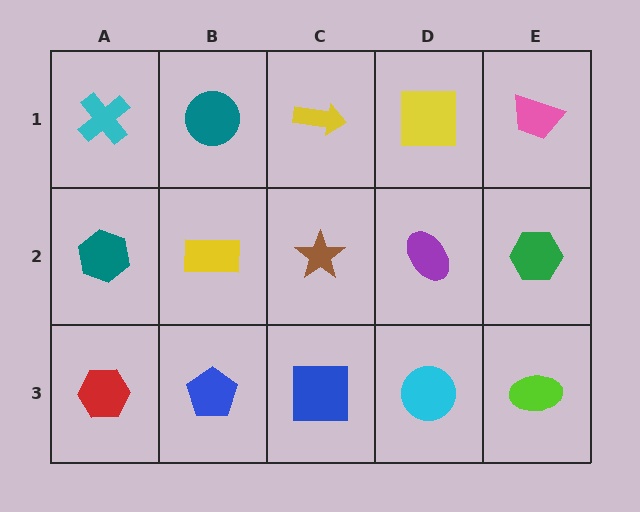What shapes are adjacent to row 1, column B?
A yellow rectangle (row 2, column B), a cyan cross (row 1, column A), a yellow arrow (row 1, column C).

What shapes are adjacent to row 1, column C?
A brown star (row 2, column C), a teal circle (row 1, column B), a yellow square (row 1, column D).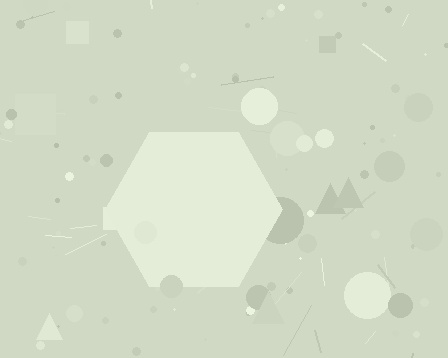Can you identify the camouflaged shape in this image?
The camouflaged shape is a hexagon.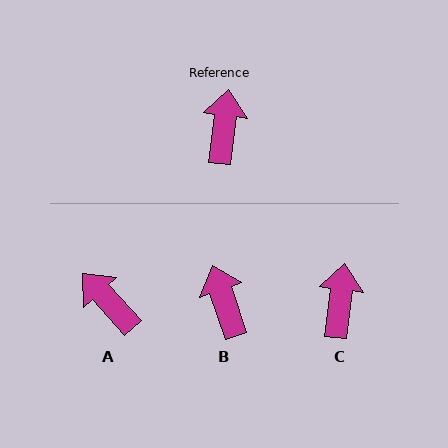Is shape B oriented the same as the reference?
No, it is off by about 25 degrees.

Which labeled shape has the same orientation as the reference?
C.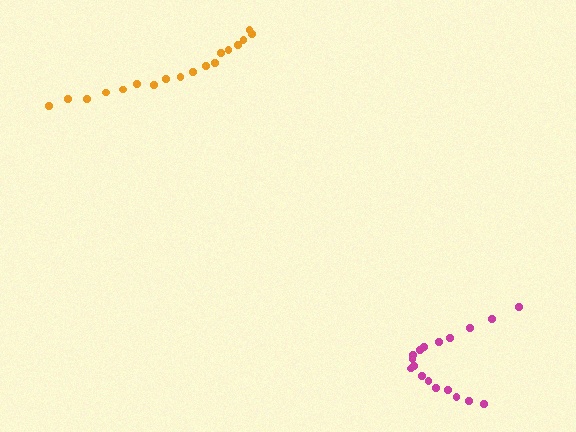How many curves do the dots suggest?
There are 2 distinct paths.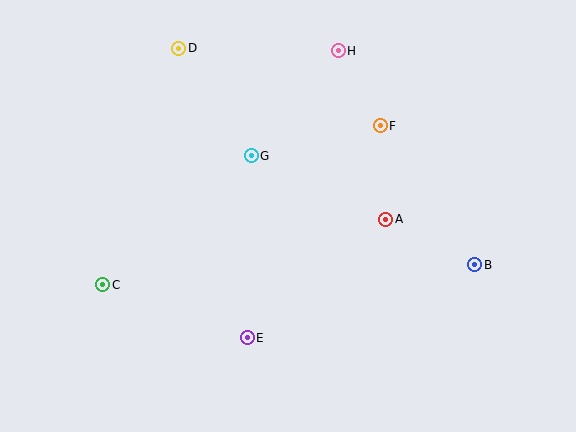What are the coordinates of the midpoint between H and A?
The midpoint between H and A is at (362, 135).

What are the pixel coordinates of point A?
Point A is at (386, 219).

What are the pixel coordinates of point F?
Point F is at (380, 126).